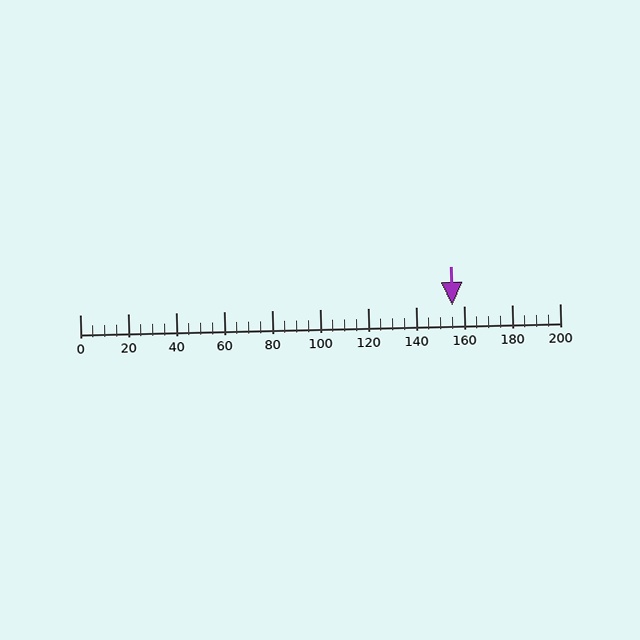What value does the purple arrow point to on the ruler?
The purple arrow points to approximately 155.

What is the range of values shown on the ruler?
The ruler shows values from 0 to 200.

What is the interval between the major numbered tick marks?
The major tick marks are spaced 20 units apart.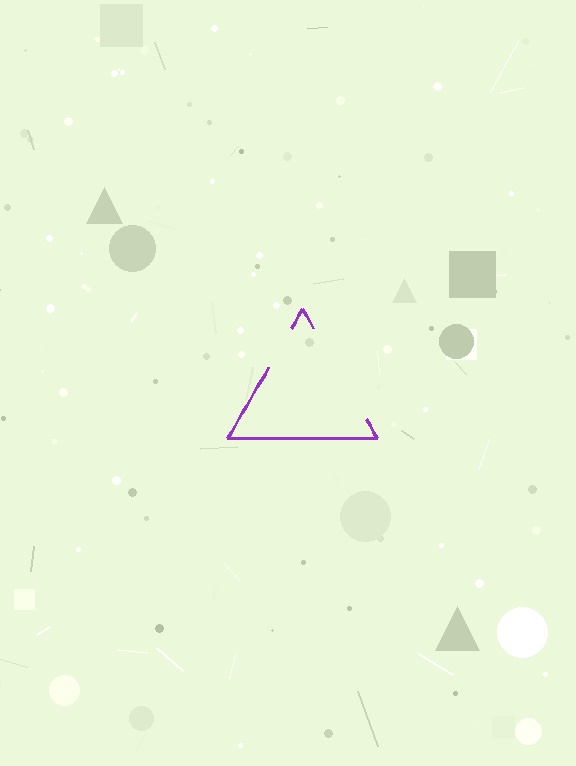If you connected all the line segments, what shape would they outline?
They would outline a triangle.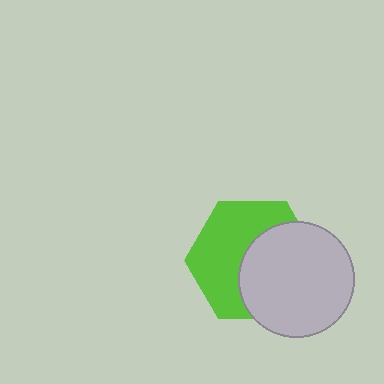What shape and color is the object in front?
The object in front is a light gray circle.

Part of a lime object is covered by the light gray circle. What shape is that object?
It is a hexagon.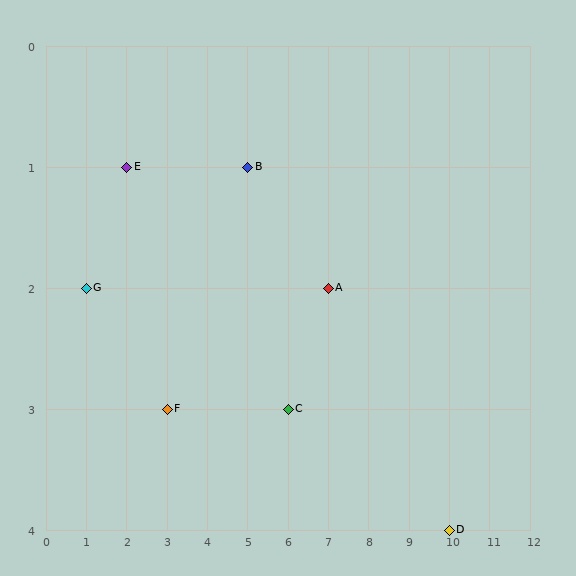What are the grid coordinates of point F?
Point F is at grid coordinates (3, 3).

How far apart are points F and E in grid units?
Points F and E are 1 column and 2 rows apart (about 2.2 grid units diagonally).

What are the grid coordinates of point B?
Point B is at grid coordinates (5, 1).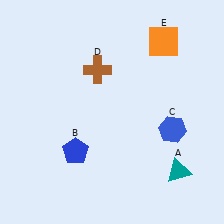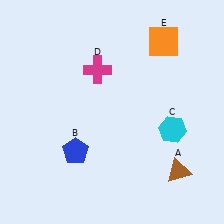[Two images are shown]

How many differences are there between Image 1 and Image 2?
There are 3 differences between the two images.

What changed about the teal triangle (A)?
In Image 1, A is teal. In Image 2, it changed to brown.